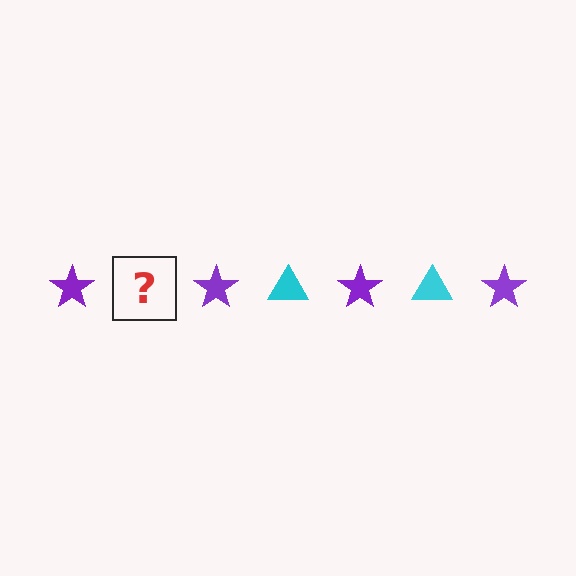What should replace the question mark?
The question mark should be replaced with a cyan triangle.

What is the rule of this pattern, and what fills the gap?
The rule is that the pattern alternates between purple star and cyan triangle. The gap should be filled with a cyan triangle.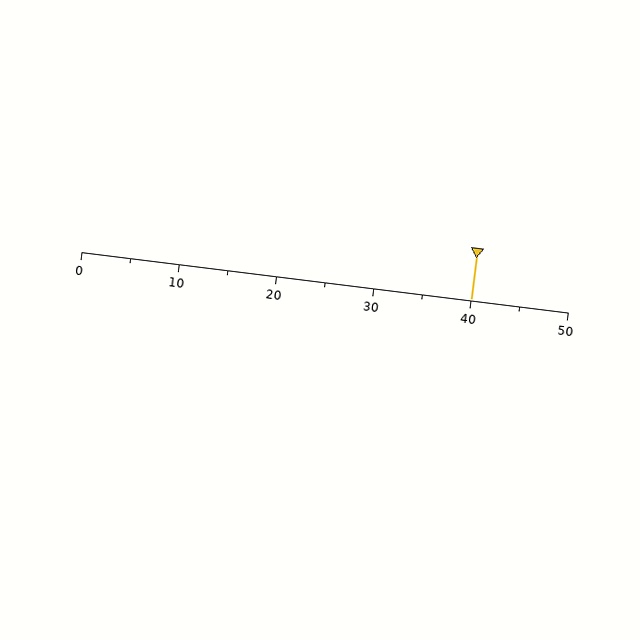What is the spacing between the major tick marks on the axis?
The major ticks are spaced 10 apart.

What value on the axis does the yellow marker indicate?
The marker indicates approximately 40.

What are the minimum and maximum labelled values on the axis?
The axis runs from 0 to 50.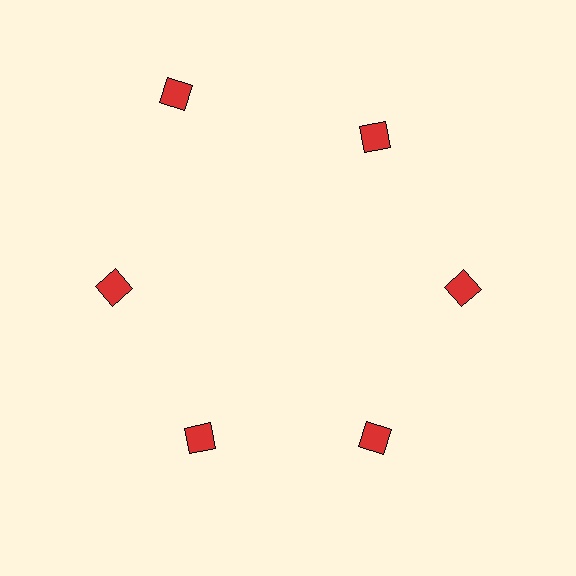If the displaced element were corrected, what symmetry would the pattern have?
It would have 6-fold rotational symmetry — the pattern would map onto itself every 60 degrees.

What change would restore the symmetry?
The symmetry would be restored by moving it inward, back onto the ring so that all 6 squares sit at equal angles and equal distance from the center.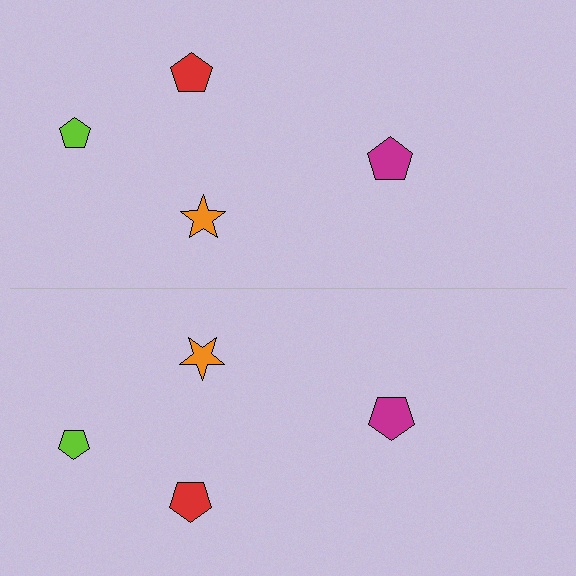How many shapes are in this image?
There are 8 shapes in this image.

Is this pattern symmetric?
Yes, this pattern has bilateral (reflection) symmetry.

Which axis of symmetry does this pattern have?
The pattern has a horizontal axis of symmetry running through the center of the image.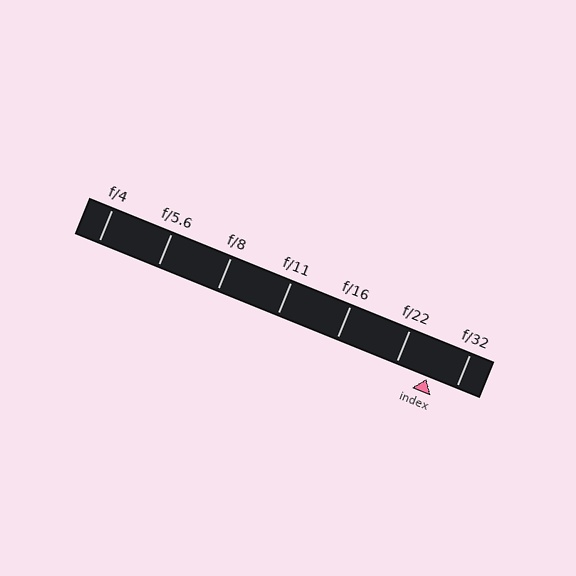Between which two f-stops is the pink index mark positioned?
The index mark is between f/22 and f/32.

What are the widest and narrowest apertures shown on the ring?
The widest aperture shown is f/4 and the narrowest is f/32.